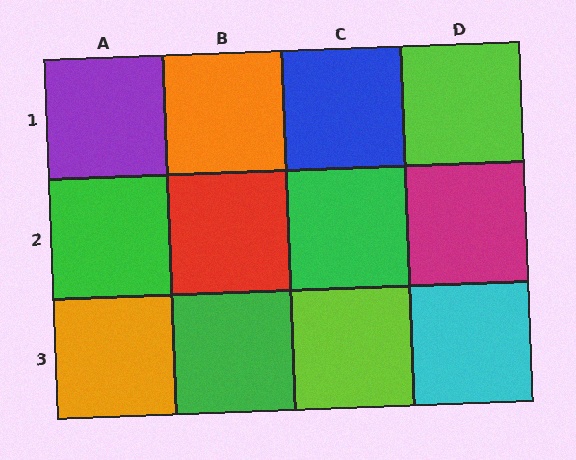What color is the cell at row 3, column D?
Cyan.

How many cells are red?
1 cell is red.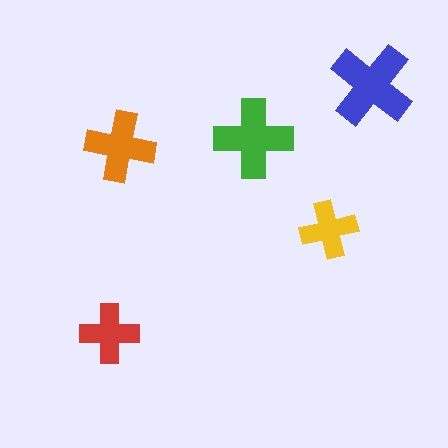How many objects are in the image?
There are 5 objects in the image.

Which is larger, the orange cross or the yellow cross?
The orange one.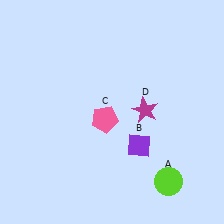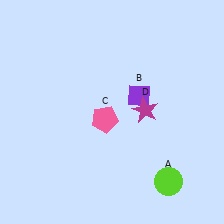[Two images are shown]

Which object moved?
The purple diamond (B) moved up.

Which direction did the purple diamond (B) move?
The purple diamond (B) moved up.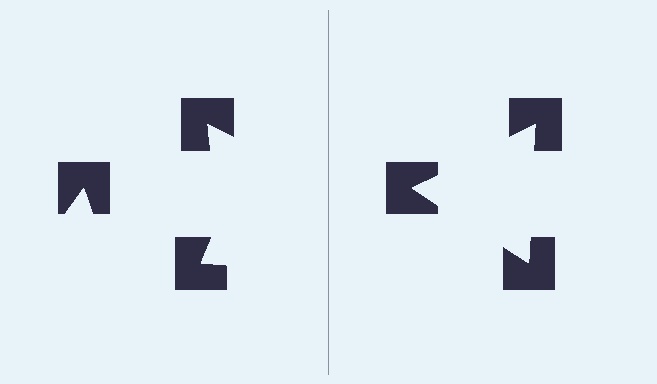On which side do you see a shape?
An illusory triangle appears on the right side. On the left side the wedge cuts are rotated, so no coherent shape forms.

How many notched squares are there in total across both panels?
6 — 3 on each side.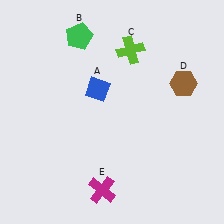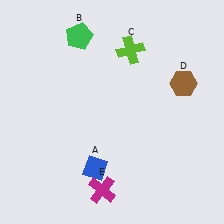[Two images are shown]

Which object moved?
The blue diamond (A) moved down.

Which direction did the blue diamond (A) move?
The blue diamond (A) moved down.